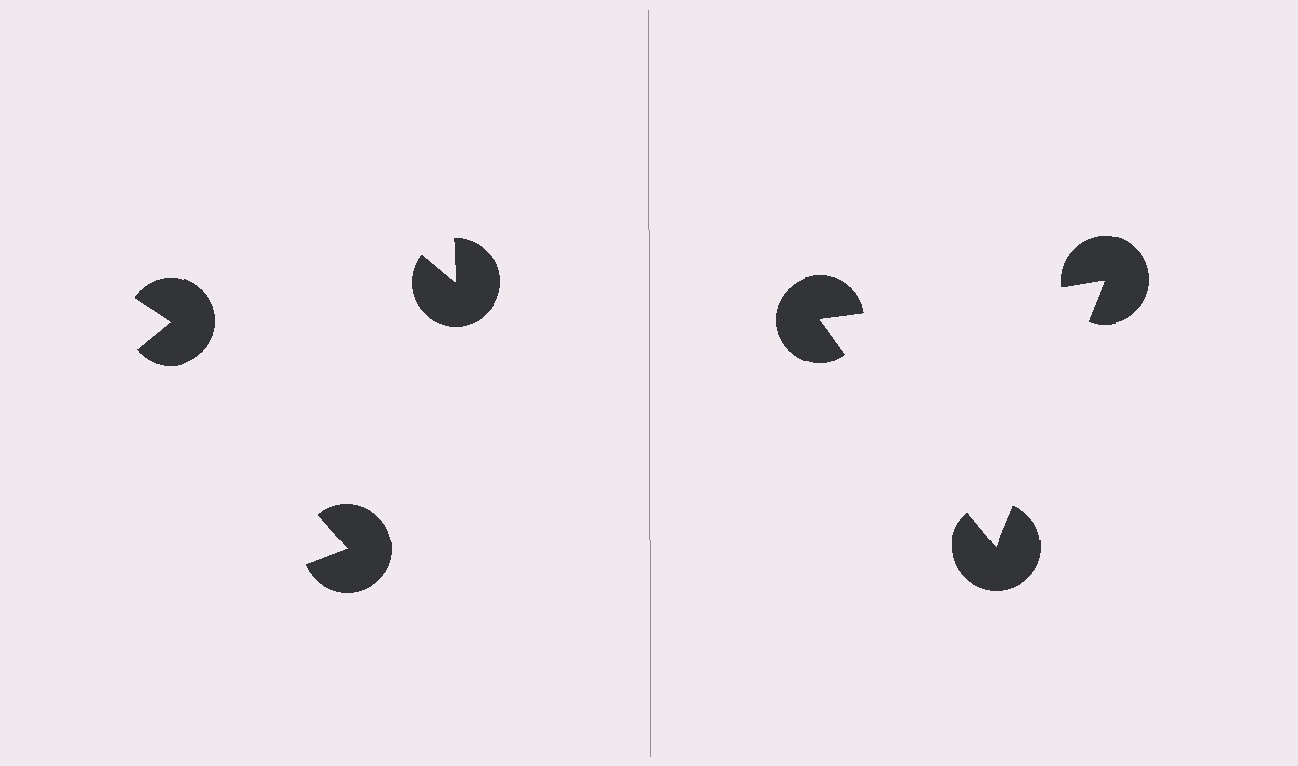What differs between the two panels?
The pac-man discs are positioned identically on both sides; only the wedge orientations differ. On the right they align to a triangle; on the left they are misaligned.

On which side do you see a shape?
An illusory triangle appears on the right side. On the left side the wedge cuts are rotated, so no coherent shape forms.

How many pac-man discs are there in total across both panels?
6 — 3 on each side.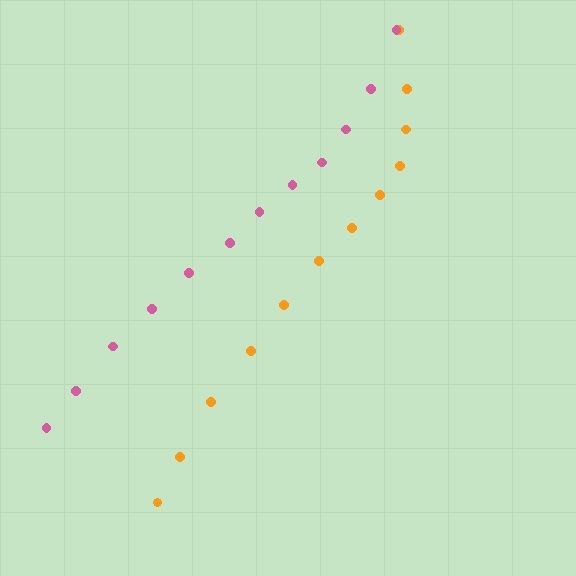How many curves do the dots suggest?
There are 2 distinct paths.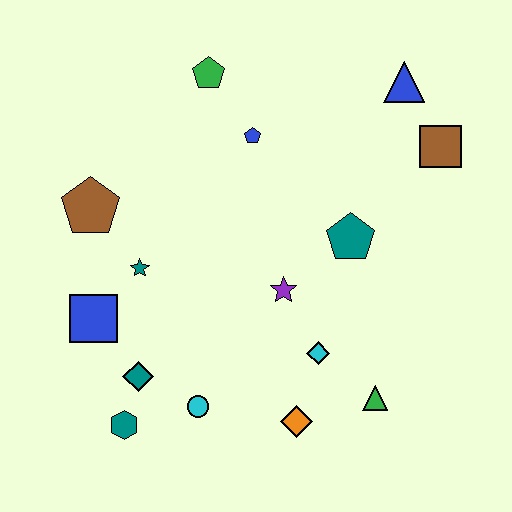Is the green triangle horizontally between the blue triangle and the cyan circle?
Yes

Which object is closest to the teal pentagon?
The purple star is closest to the teal pentagon.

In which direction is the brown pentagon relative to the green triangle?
The brown pentagon is to the left of the green triangle.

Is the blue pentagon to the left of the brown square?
Yes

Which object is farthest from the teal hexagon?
The blue triangle is farthest from the teal hexagon.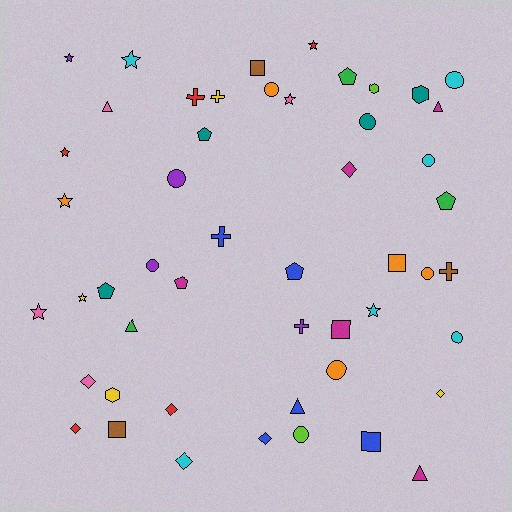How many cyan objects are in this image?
There are 6 cyan objects.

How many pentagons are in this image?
There are 6 pentagons.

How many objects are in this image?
There are 50 objects.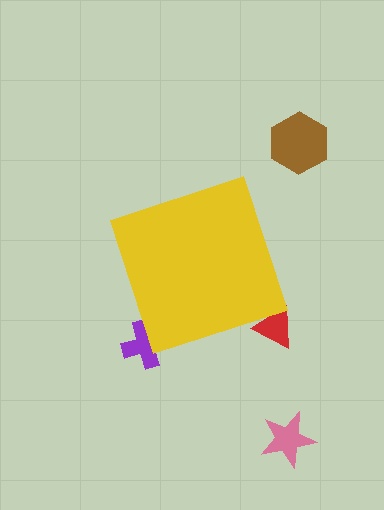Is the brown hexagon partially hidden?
No, the brown hexagon is fully visible.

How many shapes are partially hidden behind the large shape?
2 shapes are partially hidden.